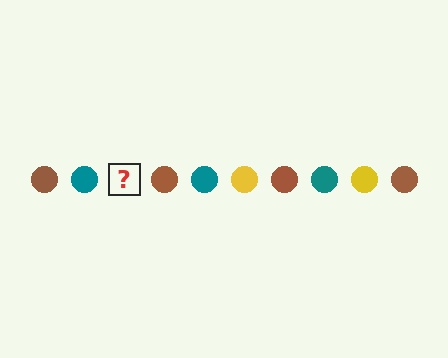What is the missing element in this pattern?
The missing element is a yellow circle.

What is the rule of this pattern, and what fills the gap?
The rule is that the pattern cycles through brown, teal, yellow circles. The gap should be filled with a yellow circle.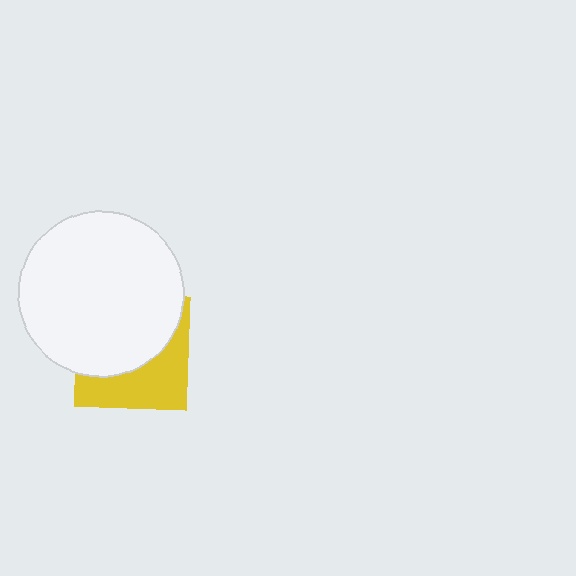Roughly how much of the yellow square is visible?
A small part of it is visible (roughly 42%).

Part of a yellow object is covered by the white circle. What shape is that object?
It is a square.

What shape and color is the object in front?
The object in front is a white circle.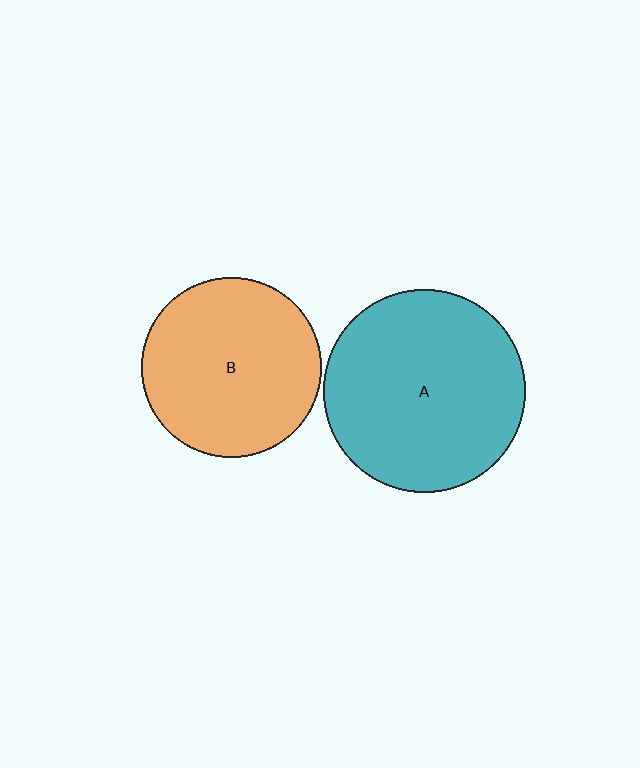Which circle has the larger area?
Circle A (teal).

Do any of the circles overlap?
No, none of the circles overlap.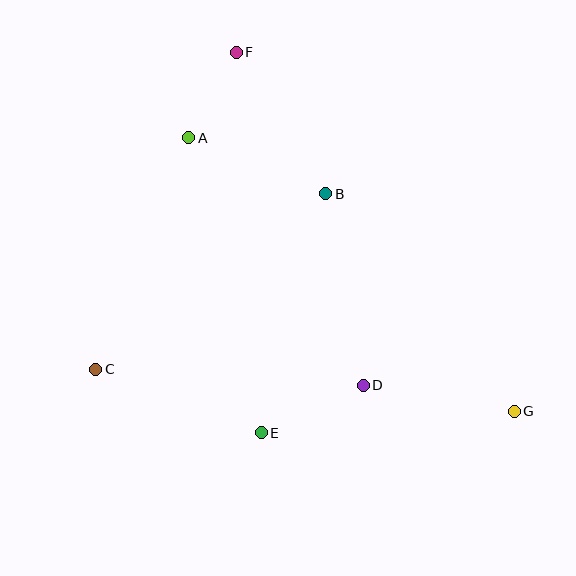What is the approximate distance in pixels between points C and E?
The distance between C and E is approximately 177 pixels.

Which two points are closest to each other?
Points A and F are closest to each other.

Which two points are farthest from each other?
Points F and G are farthest from each other.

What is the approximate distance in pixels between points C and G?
The distance between C and G is approximately 420 pixels.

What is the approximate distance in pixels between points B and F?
The distance between B and F is approximately 167 pixels.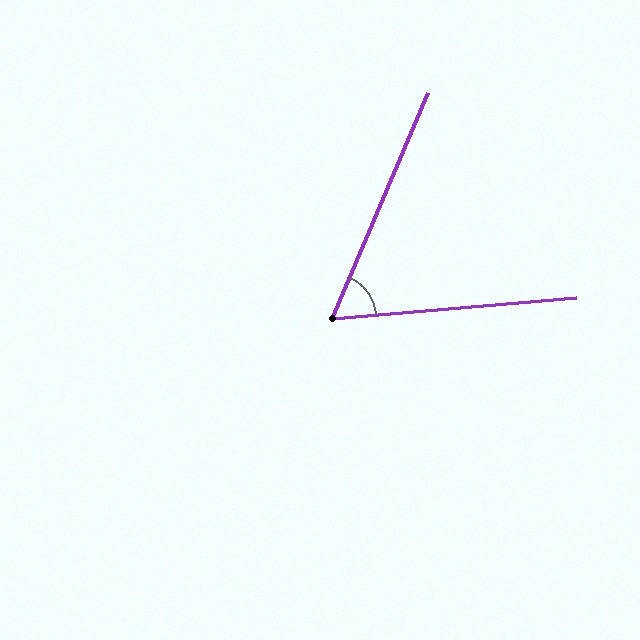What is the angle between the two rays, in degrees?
Approximately 62 degrees.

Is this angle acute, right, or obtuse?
It is acute.